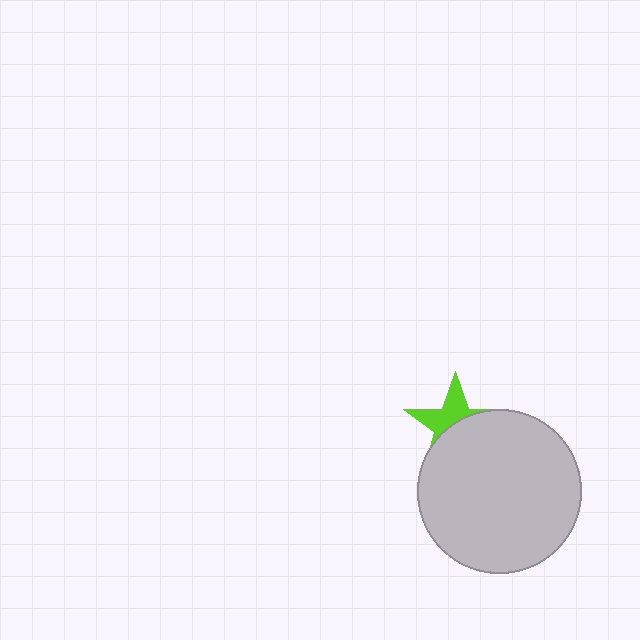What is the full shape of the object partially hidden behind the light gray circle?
The partially hidden object is a lime star.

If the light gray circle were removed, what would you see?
You would see the complete lime star.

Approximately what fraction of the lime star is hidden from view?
Roughly 58% of the lime star is hidden behind the light gray circle.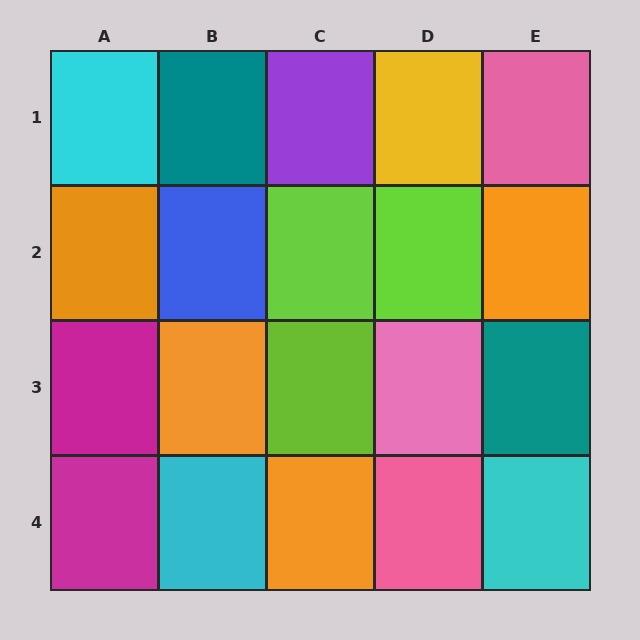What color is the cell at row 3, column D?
Pink.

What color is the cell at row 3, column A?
Magenta.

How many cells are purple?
1 cell is purple.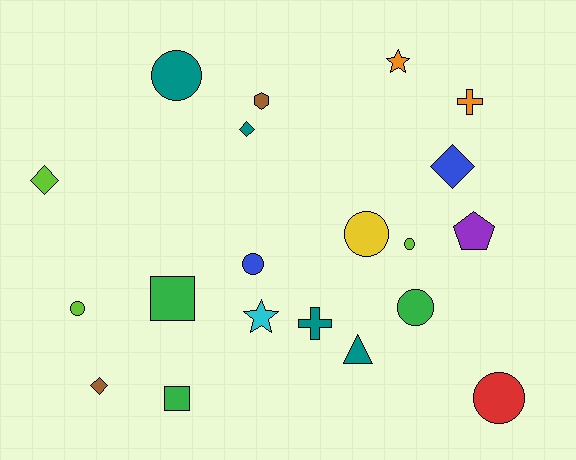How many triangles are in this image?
There is 1 triangle.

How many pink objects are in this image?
There are no pink objects.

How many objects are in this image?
There are 20 objects.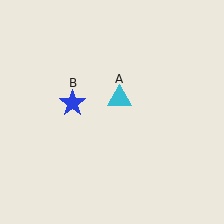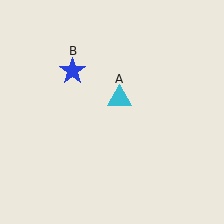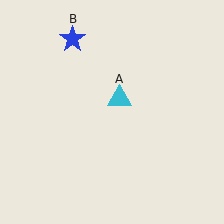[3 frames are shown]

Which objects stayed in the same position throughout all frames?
Cyan triangle (object A) remained stationary.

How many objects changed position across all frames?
1 object changed position: blue star (object B).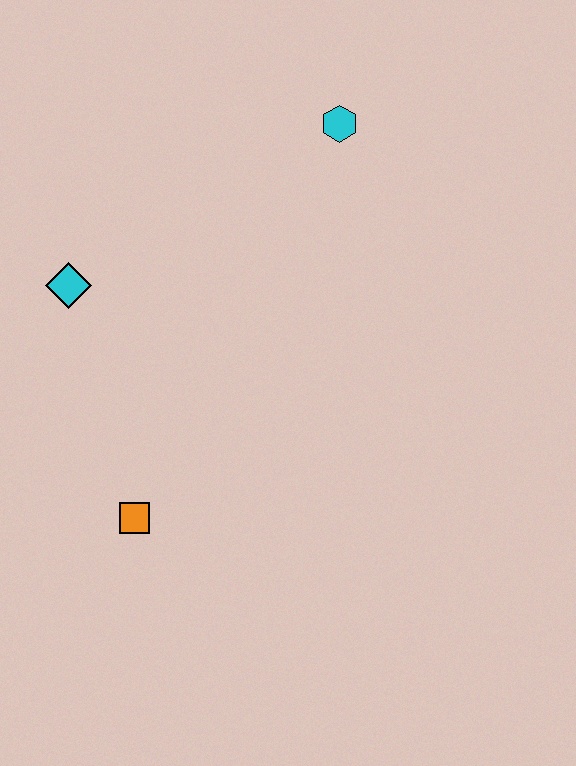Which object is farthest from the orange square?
The cyan hexagon is farthest from the orange square.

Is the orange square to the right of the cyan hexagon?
No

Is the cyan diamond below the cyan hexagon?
Yes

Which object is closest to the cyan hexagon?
The cyan diamond is closest to the cyan hexagon.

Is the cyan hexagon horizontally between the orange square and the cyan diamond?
No